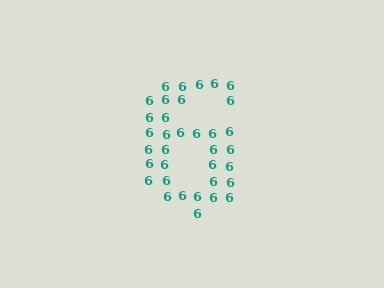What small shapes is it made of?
It is made of small digit 6's.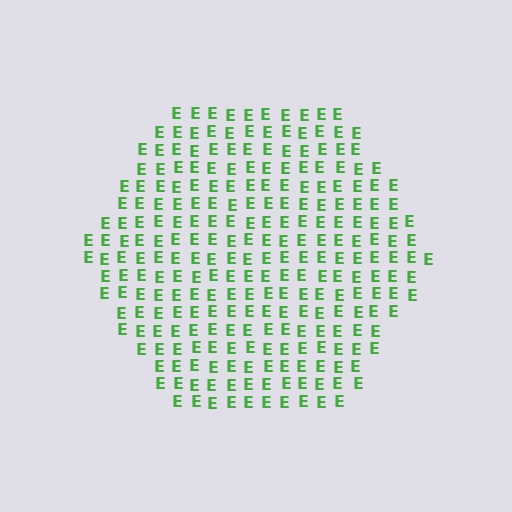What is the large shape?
The large shape is a hexagon.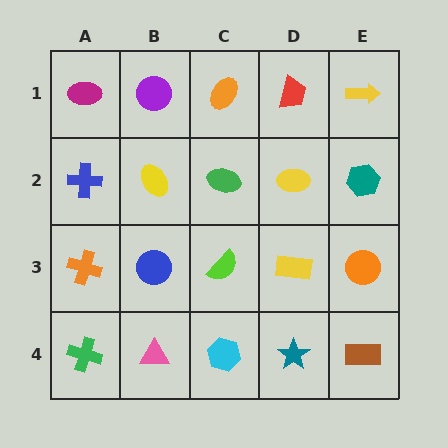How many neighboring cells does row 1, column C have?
3.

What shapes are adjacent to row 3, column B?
A yellow ellipse (row 2, column B), a pink triangle (row 4, column B), an orange cross (row 3, column A), a lime semicircle (row 3, column C).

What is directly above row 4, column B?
A blue circle.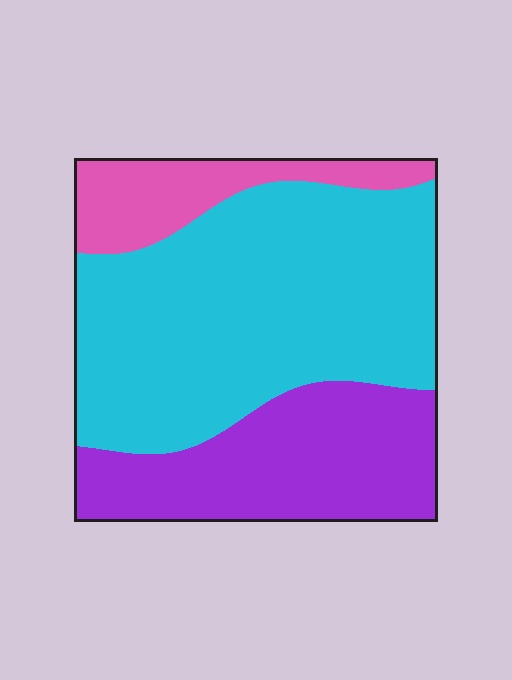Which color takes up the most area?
Cyan, at roughly 55%.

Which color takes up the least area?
Pink, at roughly 15%.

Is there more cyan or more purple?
Cyan.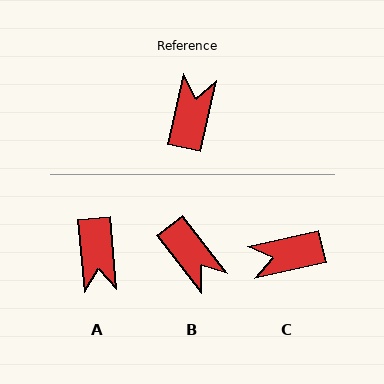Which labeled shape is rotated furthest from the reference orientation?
A, about 162 degrees away.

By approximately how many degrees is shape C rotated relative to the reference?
Approximately 116 degrees counter-clockwise.